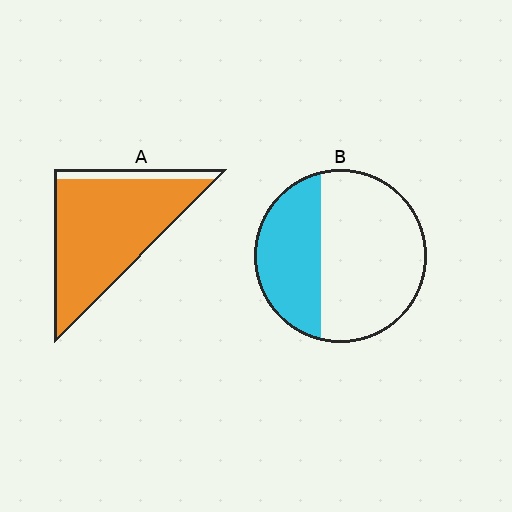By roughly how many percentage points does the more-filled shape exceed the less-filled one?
By roughly 55 percentage points (A over B).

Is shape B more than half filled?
No.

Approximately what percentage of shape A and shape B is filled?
A is approximately 90% and B is approximately 35%.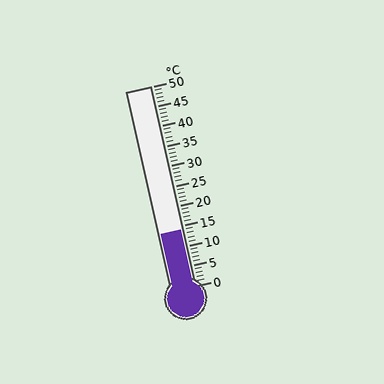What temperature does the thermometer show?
The thermometer shows approximately 14°C.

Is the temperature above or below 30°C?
The temperature is below 30°C.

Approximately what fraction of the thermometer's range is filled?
The thermometer is filled to approximately 30% of its range.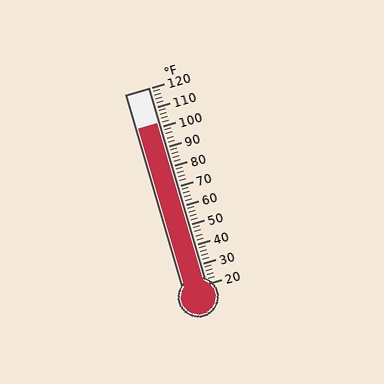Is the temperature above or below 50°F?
The temperature is above 50°F.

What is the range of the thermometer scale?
The thermometer scale ranges from 20°F to 120°F.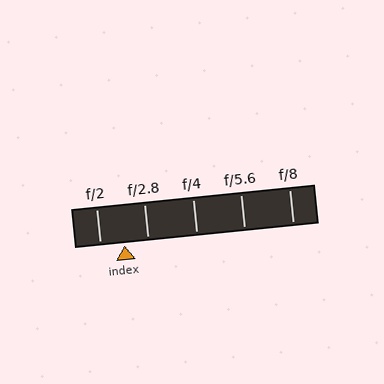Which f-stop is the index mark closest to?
The index mark is closest to f/2.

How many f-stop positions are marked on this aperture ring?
There are 5 f-stop positions marked.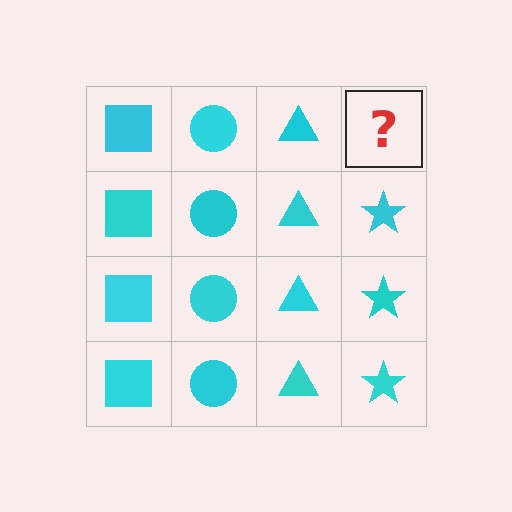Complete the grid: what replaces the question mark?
The question mark should be replaced with a cyan star.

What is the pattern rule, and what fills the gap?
The rule is that each column has a consistent shape. The gap should be filled with a cyan star.